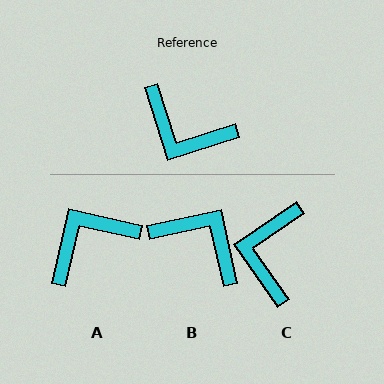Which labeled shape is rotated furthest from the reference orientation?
B, about 175 degrees away.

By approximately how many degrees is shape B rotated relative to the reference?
Approximately 175 degrees counter-clockwise.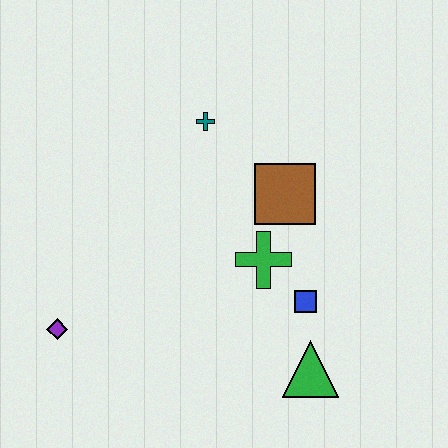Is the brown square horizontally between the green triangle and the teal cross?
Yes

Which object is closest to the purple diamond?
The green cross is closest to the purple diamond.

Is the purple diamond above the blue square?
No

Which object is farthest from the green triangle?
The teal cross is farthest from the green triangle.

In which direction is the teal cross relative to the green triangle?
The teal cross is above the green triangle.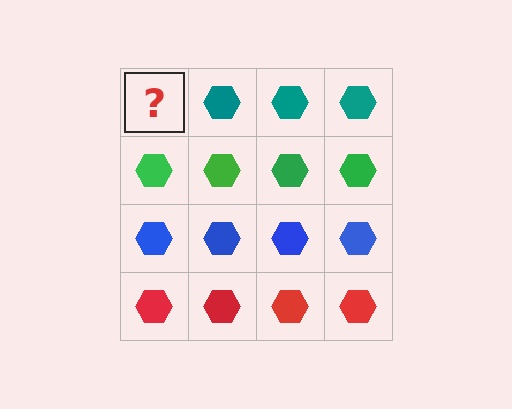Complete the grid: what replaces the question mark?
The question mark should be replaced with a teal hexagon.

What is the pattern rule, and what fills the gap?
The rule is that each row has a consistent color. The gap should be filled with a teal hexagon.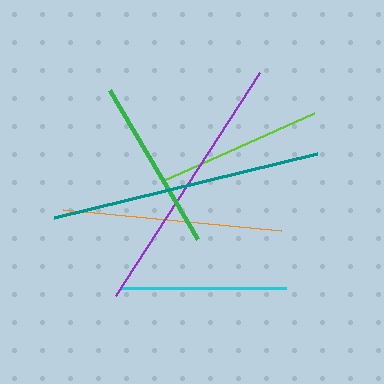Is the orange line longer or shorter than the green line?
The orange line is longer than the green line.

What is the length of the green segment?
The green segment is approximately 173 pixels long.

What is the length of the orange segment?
The orange segment is approximately 219 pixels long.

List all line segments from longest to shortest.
From longest to shortest: teal, purple, orange, green, lime, cyan.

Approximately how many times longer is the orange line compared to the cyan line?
The orange line is approximately 1.3 times the length of the cyan line.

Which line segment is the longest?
The teal line is the longest at approximately 270 pixels.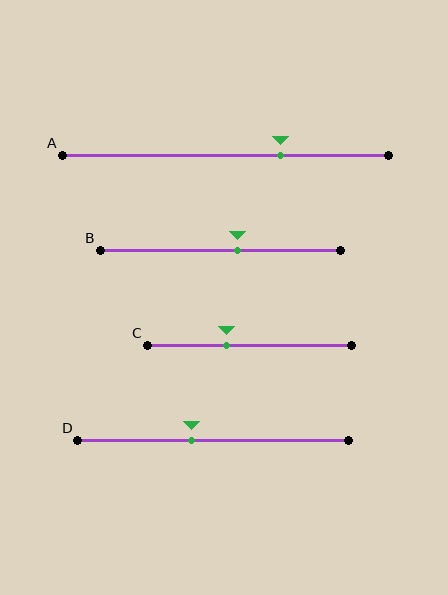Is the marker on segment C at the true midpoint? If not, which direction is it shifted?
No, the marker on segment C is shifted to the left by about 11% of the segment length.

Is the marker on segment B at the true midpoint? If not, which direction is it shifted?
No, the marker on segment B is shifted to the right by about 7% of the segment length.